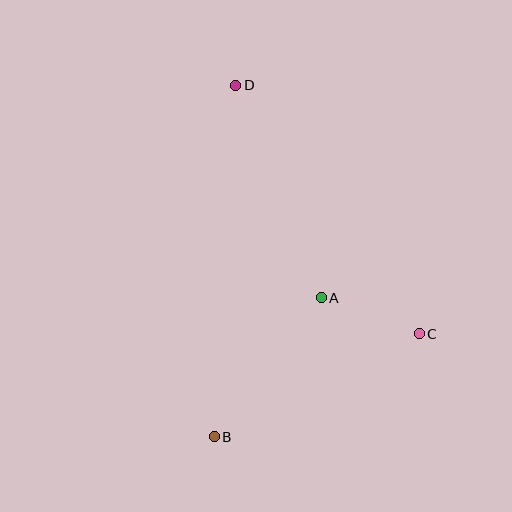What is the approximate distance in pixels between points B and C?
The distance between B and C is approximately 229 pixels.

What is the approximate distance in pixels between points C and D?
The distance between C and D is approximately 309 pixels.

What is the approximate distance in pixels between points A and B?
The distance between A and B is approximately 175 pixels.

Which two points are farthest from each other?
Points B and D are farthest from each other.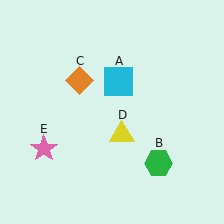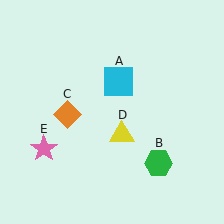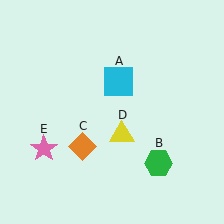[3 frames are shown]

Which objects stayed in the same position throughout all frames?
Cyan square (object A) and green hexagon (object B) and yellow triangle (object D) and pink star (object E) remained stationary.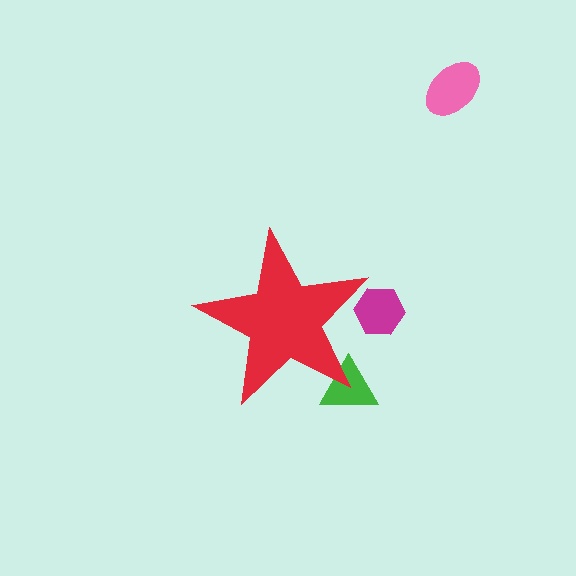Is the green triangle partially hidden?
Yes, the green triangle is partially hidden behind the red star.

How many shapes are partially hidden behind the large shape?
2 shapes are partially hidden.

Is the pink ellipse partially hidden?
No, the pink ellipse is fully visible.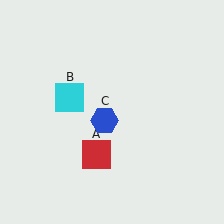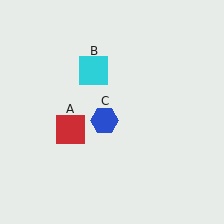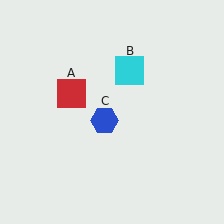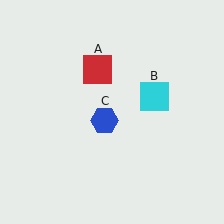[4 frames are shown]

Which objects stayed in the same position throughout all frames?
Blue hexagon (object C) remained stationary.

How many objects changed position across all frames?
2 objects changed position: red square (object A), cyan square (object B).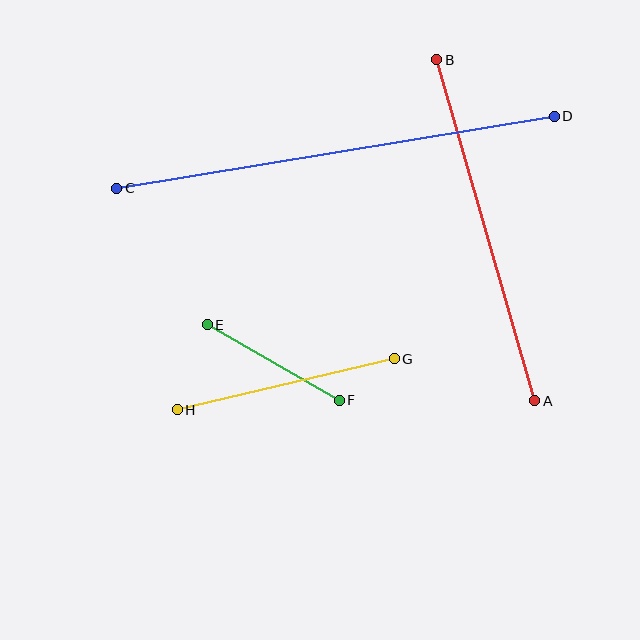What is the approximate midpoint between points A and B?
The midpoint is at approximately (486, 230) pixels.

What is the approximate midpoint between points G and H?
The midpoint is at approximately (286, 384) pixels.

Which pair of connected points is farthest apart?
Points C and D are farthest apart.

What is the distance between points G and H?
The distance is approximately 223 pixels.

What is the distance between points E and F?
The distance is approximately 152 pixels.